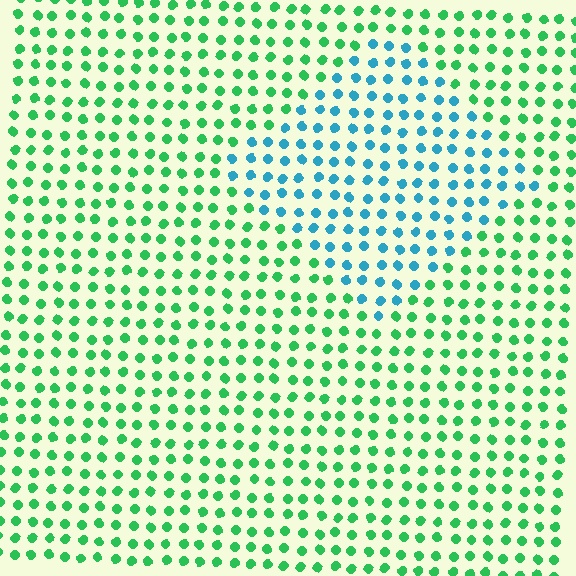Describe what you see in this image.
The image is filled with small green elements in a uniform arrangement. A diamond-shaped region is visible where the elements are tinted to a slightly different hue, forming a subtle color boundary.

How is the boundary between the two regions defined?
The boundary is defined purely by a slight shift in hue (about 56 degrees). Spacing, size, and orientation are identical on both sides.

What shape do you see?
I see a diamond.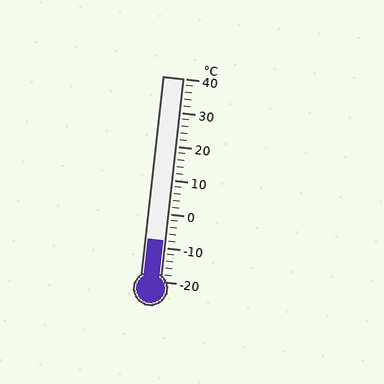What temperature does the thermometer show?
The thermometer shows approximately -8°C.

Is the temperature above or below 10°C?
The temperature is below 10°C.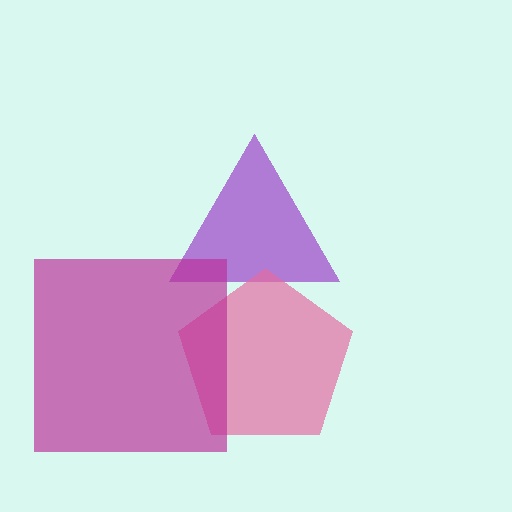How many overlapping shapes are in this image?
There are 3 overlapping shapes in the image.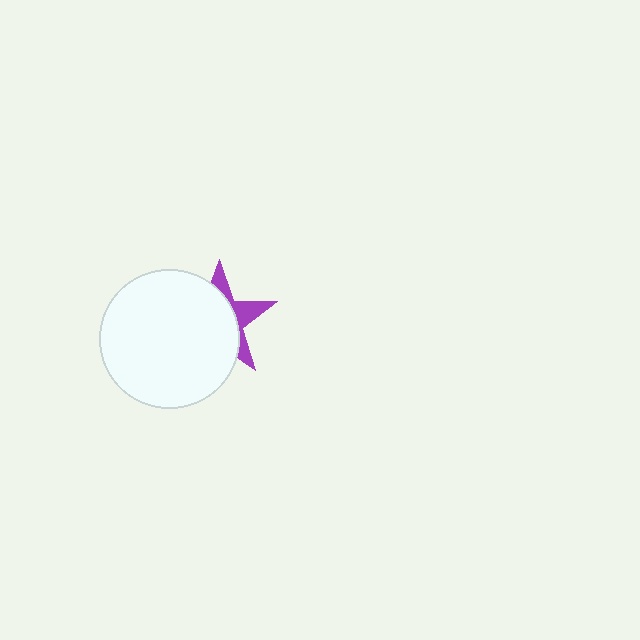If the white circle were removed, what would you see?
You would see the complete purple star.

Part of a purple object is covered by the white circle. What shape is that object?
It is a star.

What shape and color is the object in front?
The object in front is a white circle.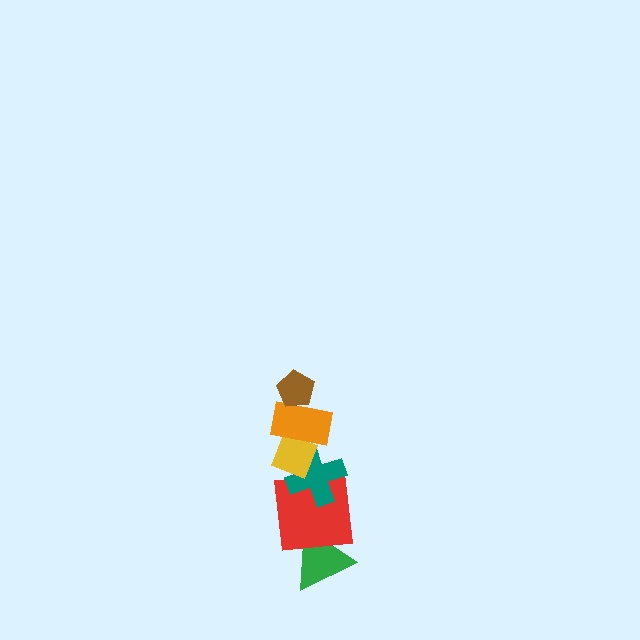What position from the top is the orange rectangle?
The orange rectangle is 2nd from the top.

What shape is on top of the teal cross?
The yellow diamond is on top of the teal cross.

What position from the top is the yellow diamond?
The yellow diamond is 3rd from the top.